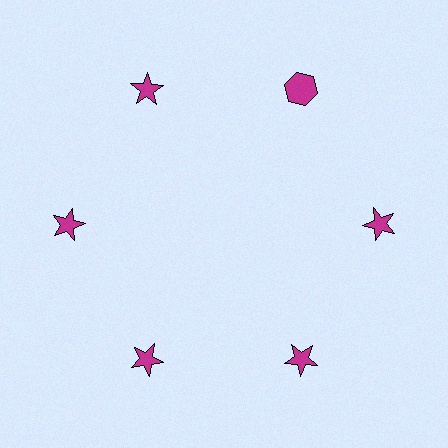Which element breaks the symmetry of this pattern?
The magenta hexagon at roughly the 1 o'clock position breaks the symmetry. All other shapes are magenta stars.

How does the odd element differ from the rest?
It has a different shape: hexagon instead of star.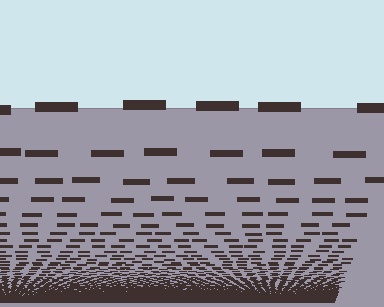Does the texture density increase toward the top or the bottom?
Density increases toward the bottom.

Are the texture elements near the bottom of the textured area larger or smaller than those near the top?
Smaller. The gradient is inverted — elements near the bottom are smaller and denser.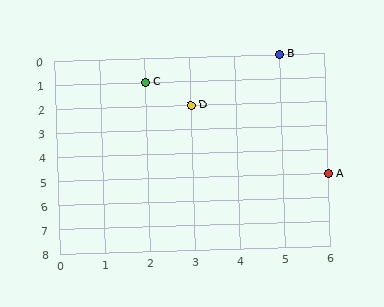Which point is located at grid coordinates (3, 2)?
Point D is at (3, 2).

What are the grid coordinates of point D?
Point D is at grid coordinates (3, 2).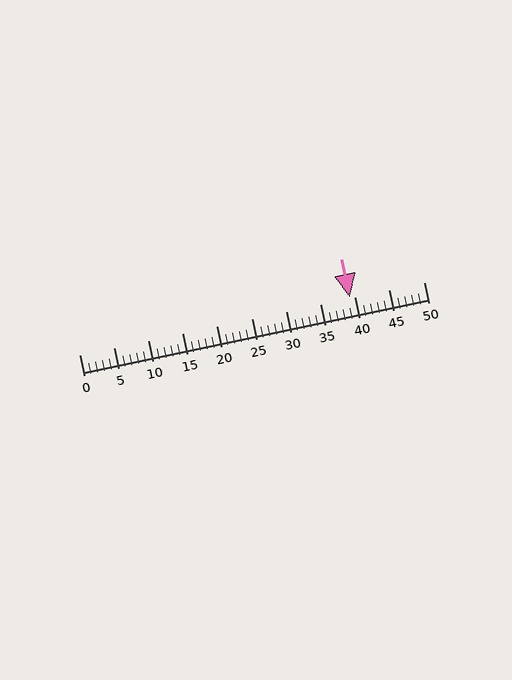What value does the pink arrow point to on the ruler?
The pink arrow points to approximately 39.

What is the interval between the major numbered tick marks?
The major tick marks are spaced 5 units apart.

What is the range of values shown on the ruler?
The ruler shows values from 0 to 50.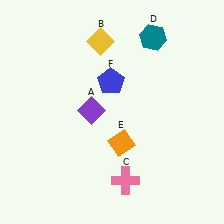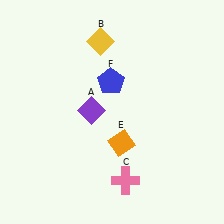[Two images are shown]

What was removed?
The teal hexagon (D) was removed in Image 2.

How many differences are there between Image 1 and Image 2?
There is 1 difference between the two images.